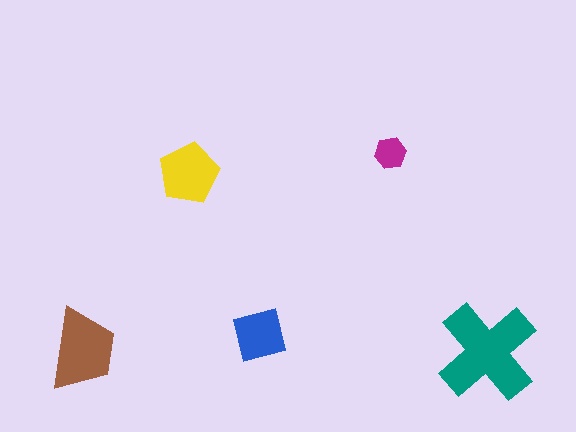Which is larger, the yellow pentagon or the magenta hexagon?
The yellow pentagon.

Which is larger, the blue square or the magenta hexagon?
The blue square.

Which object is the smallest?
The magenta hexagon.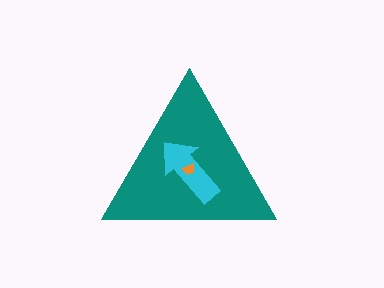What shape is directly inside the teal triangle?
The cyan arrow.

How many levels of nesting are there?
3.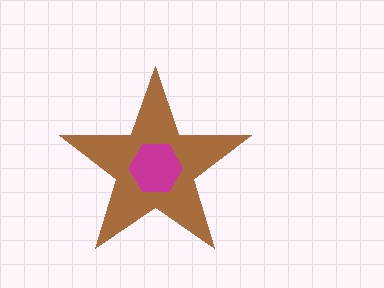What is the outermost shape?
The brown star.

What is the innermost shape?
The magenta hexagon.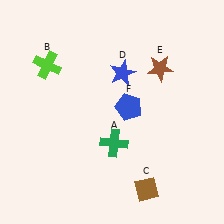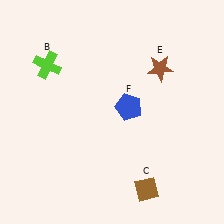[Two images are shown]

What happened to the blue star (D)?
The blue star (D) was removed in Image 2. It was in the top-right area of Image 1.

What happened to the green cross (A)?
The green cross (A) was removed in Image 2. It was in the bottom-right area of Image 1.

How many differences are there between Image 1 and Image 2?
There are 2 differences between the two images.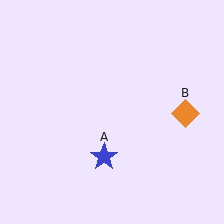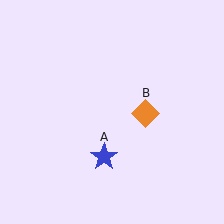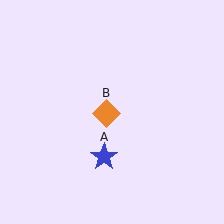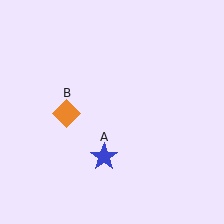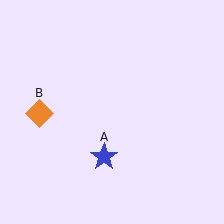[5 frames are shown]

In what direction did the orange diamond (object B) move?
The orange diamond (object B) moved left.